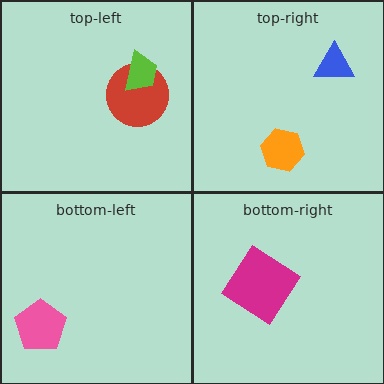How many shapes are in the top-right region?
2.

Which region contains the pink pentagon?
The bottom-left region.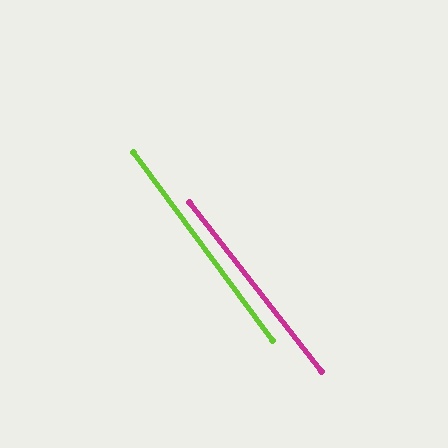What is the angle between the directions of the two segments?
Approximately 1 degree.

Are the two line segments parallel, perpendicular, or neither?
Parallel — their directions differ by only 1.4°.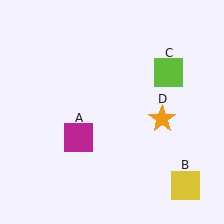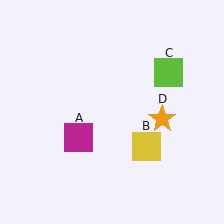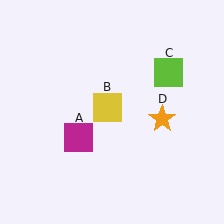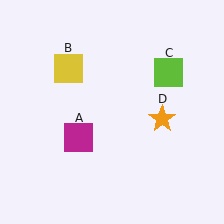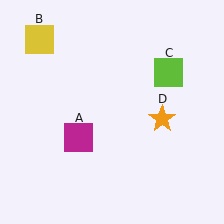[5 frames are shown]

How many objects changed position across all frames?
1 object changed position: yellow square (object B).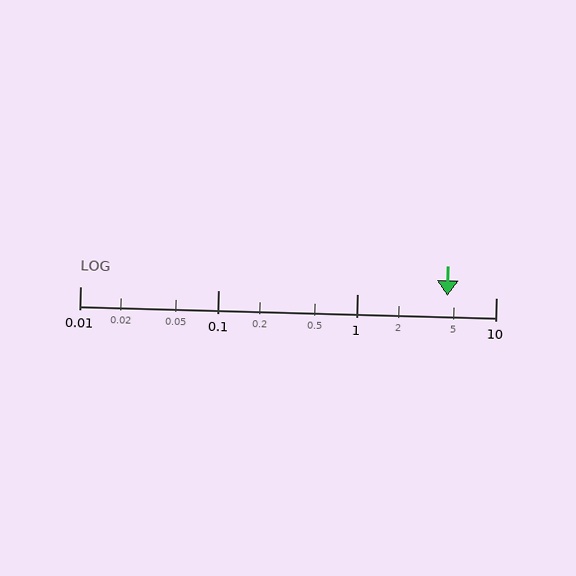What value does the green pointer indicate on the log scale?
The pointer indicates approximately 4.5.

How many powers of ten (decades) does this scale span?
The scale spans 3 decades, from 0.01 to 10.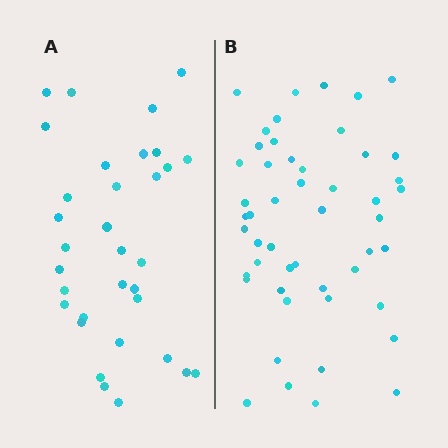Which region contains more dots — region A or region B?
Region B (the right region) has more dots.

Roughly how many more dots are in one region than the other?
Region B has approximately 15 more dots than region A.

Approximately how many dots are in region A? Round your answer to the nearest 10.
About 30 dots. (The exact count is 33, which rounds to 30.)